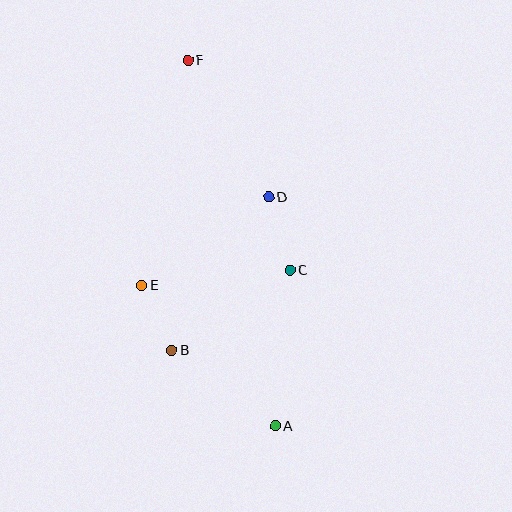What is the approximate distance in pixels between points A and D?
The distance between A and D is approximately 229 pixels.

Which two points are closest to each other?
Points B and E are closest to each other.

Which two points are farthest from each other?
Points A and F are farthest from each other.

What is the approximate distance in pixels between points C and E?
The distance between C and E is approximately 148 pixels.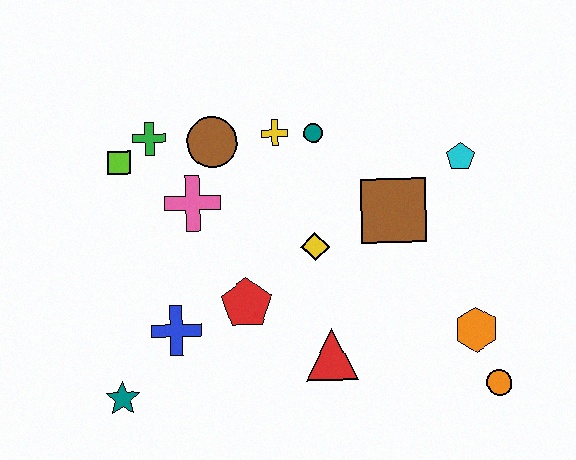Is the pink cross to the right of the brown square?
No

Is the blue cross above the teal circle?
No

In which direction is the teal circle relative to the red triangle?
The teal circle is above the red triangle.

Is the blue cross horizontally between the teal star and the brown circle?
Yes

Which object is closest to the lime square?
The green cross is closest to the lime square.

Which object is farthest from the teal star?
The cyan pentagon is farthest from the teal star.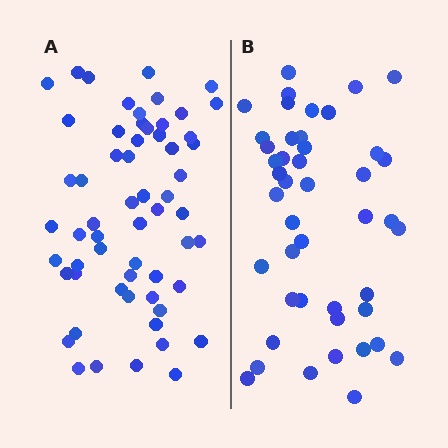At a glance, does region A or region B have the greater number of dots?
Region A (the left region) has more dots.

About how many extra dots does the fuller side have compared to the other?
Region A has approximately 15 more dots than region B.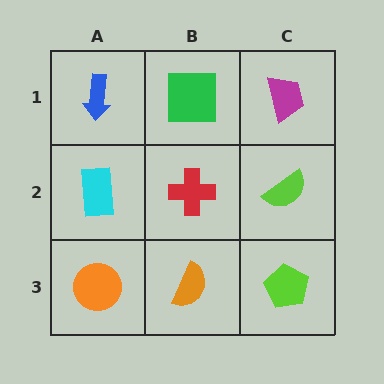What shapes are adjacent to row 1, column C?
A lime semicircle (row 2, column C), a green square (row 1, column B).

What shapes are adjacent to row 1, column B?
A red cross (row 2, column B), a blue arrow (row 1, column A), a magenta trapezoid (row 1, column C).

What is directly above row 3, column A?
A cyan rectangle.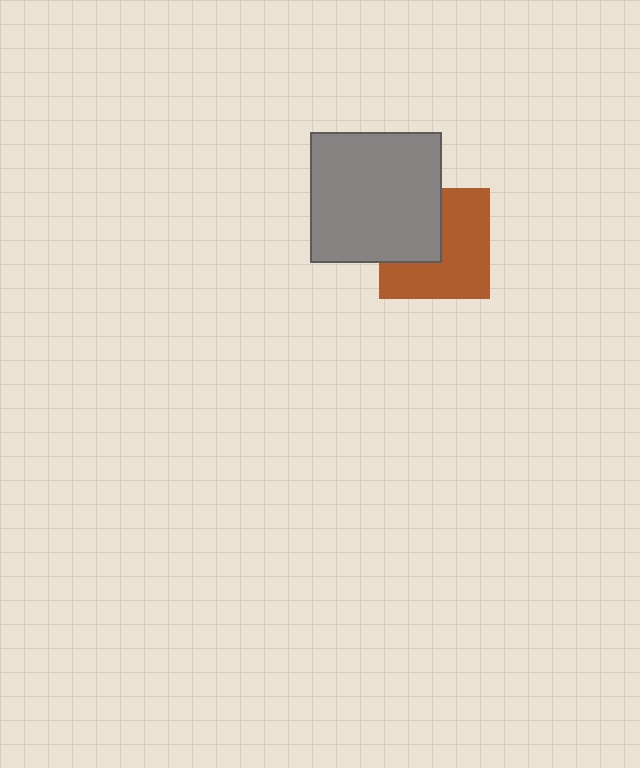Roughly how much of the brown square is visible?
About half of it is visible (roughly 62%).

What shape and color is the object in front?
The object in front is a gray square.